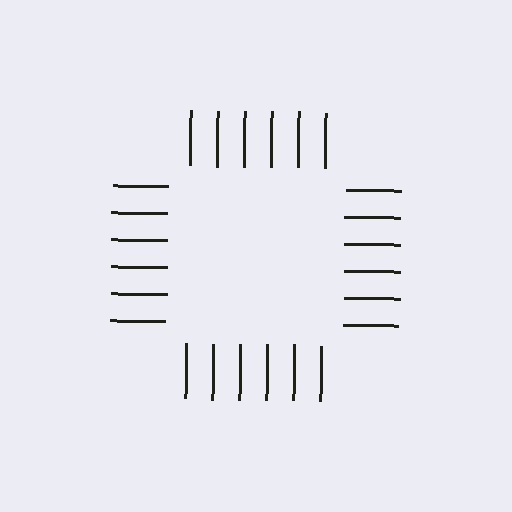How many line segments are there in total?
24 — 6 along each of the 4 edges.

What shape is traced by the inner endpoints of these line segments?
An illusory square — the line segments terminate on its edges but no continuous stroke is drawn.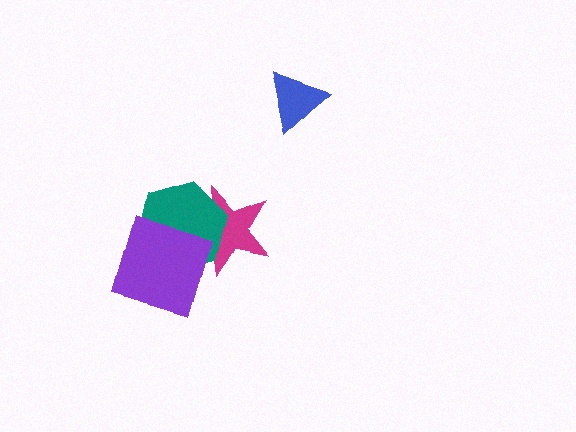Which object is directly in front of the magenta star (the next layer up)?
The teal hexagon is directly in front of the magenta star.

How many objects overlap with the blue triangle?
0 objects overlap with the blue triangle.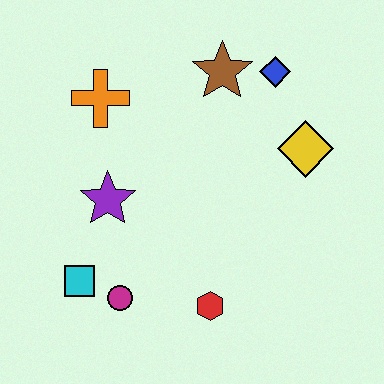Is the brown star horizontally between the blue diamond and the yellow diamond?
No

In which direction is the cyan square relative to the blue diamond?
The cyan square is below the blue diamond.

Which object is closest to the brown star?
The blue diamond is closest to the brown star.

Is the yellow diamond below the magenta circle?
No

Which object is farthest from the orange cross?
The red hexagon is farthest from the orange cross.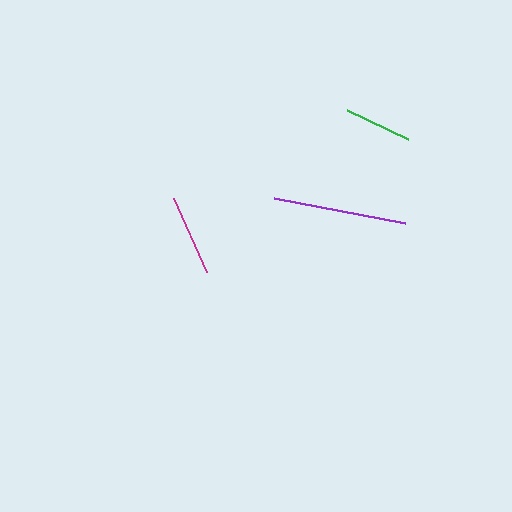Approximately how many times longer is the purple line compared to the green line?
The purple line is approximately 1.9 times the length of the green line.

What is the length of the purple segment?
The purple segment is approximately 133 pixels long.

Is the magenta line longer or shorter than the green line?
The magenta line is longer than the green line.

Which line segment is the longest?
The purple line is the longest at approximately 133 pixels.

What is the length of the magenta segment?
The magenta segment is approximately 81 pixels long.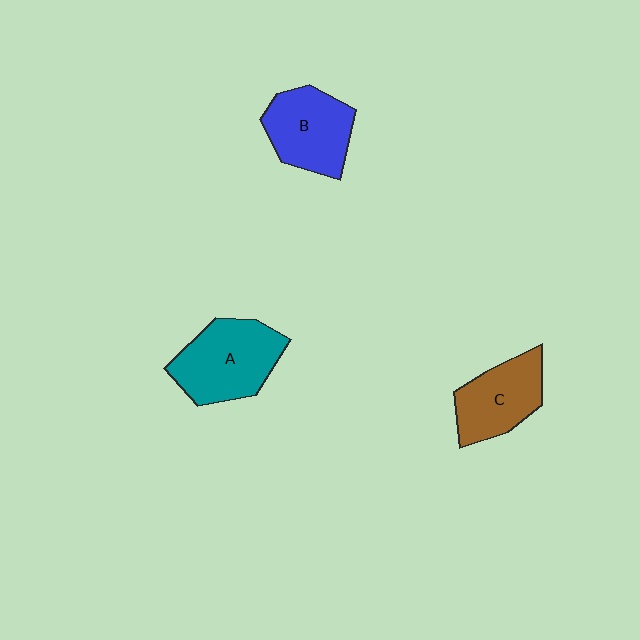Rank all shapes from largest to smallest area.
From largest to smallest: A (teal), B (blue), C (brown).